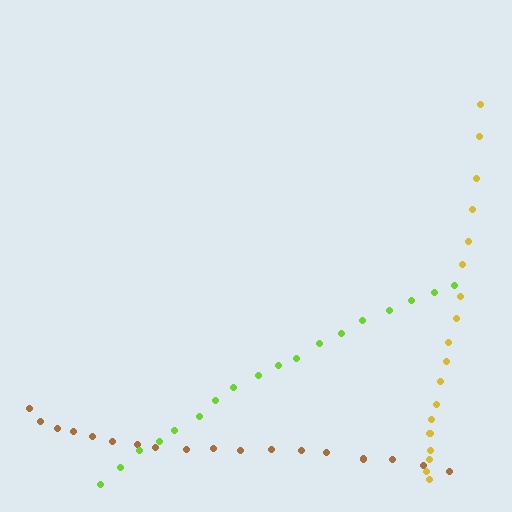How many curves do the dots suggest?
There are 3 distinct paths.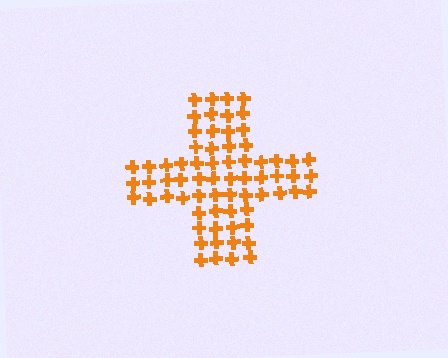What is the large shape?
The large shape is a cross.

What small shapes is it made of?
It is made of small crosses.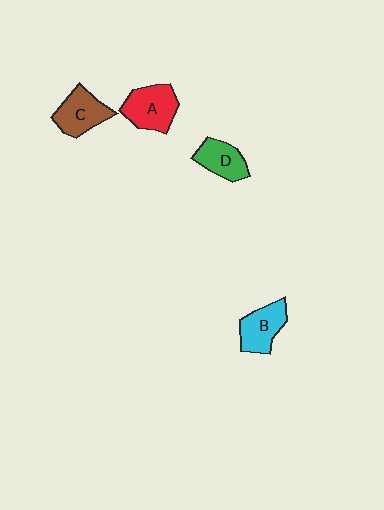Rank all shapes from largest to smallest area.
From largest to smallest: A (red), C (brown), B (cyan), D (green).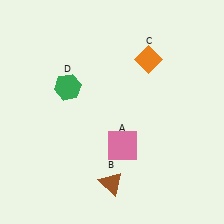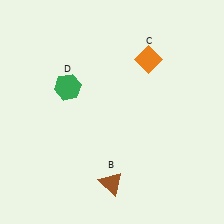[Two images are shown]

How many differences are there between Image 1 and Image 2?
There is 1 difference between the two images.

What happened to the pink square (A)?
The pink square (A) was removed in Image 2. It was in the bottom-right area of Image 1.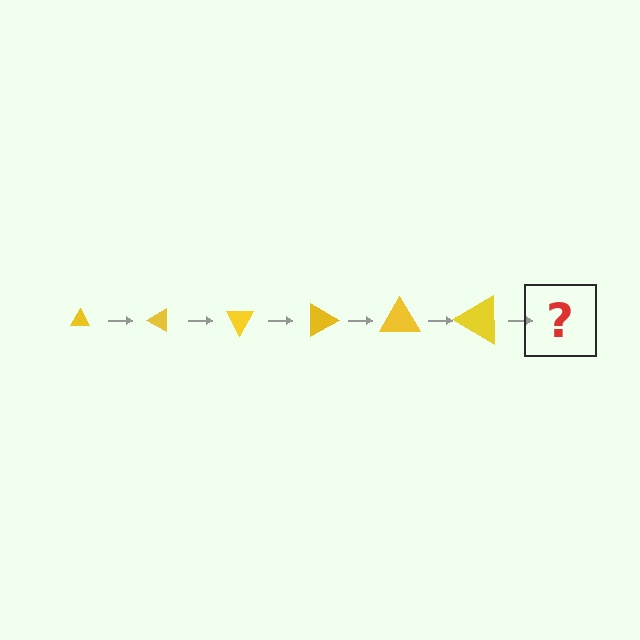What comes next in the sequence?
The next element should be a triangle, larger than the previous one and rotated 180 degrees from the start.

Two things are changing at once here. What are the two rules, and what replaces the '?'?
The two rules are that the triangle grows larger each step and it rotates 30 degrees each step. The '?' should be a triangle, larger than the previous one and rotated 180 degrees from the start.